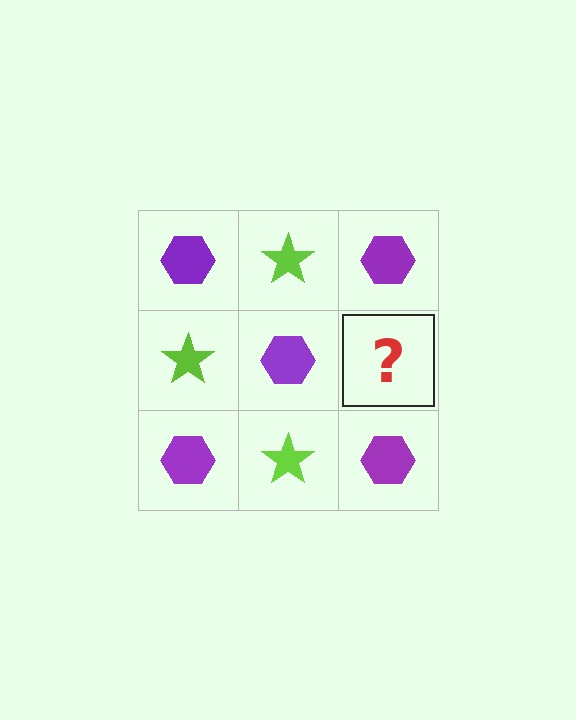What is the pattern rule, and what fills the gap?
The rule is that it alternates purple hexagon and lime star in a checkerboard pattern. The gap should be filled with a lime star.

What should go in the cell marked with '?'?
The missing cell should contain a lime star.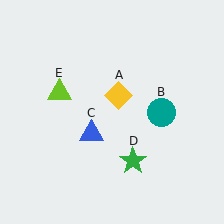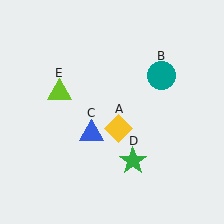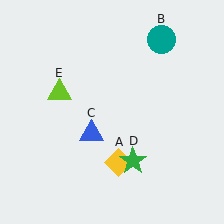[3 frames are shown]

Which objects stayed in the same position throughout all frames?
Blue triangle (object C) and green star (object D) and lime triangle (object E) remained stationary.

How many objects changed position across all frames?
2 objects changed position: yellow diamond (object A), teal circle (object B).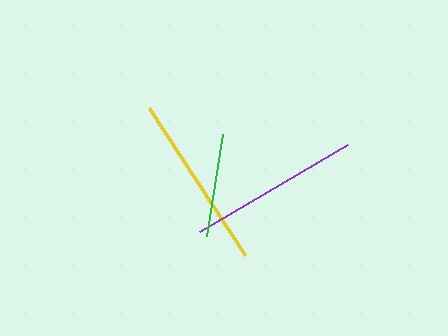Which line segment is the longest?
The yellow line is the longest at approximately 175 pixels.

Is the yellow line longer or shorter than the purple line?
The yellow line is longer than the purple line.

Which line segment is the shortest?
The green line is the shortest at approximately 103 pixels.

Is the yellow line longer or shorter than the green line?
The yellow line is longer than the green line.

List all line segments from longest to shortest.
From longest to shortest: yellow, purple, green.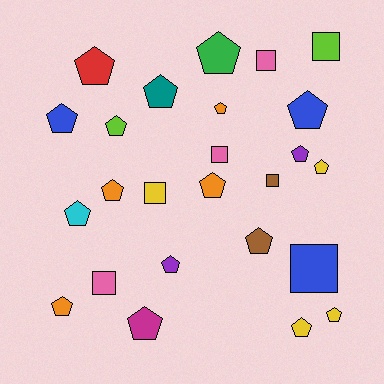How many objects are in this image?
There are 25 objects.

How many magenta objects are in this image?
There is 1 magenta object.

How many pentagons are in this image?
There are 18 pentagons.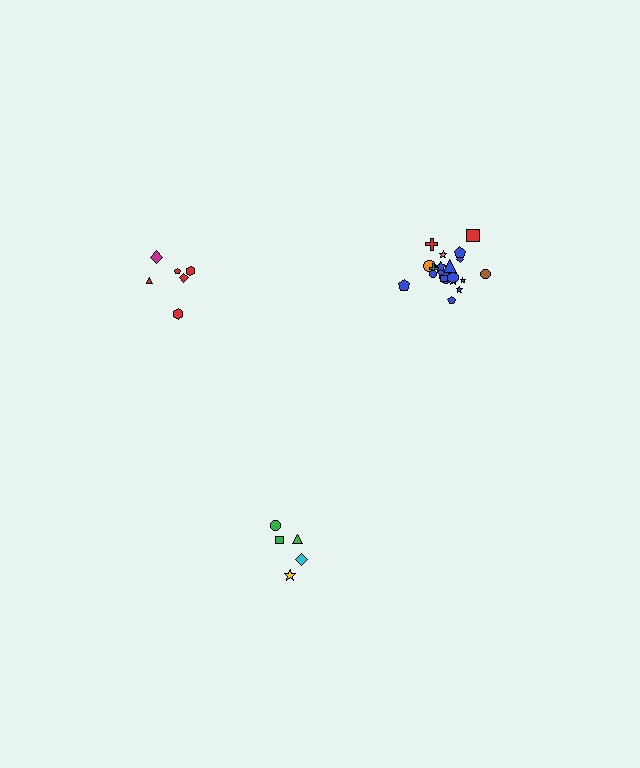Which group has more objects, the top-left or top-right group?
The top-right group.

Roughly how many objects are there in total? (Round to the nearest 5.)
Roughly 35 objects in total.